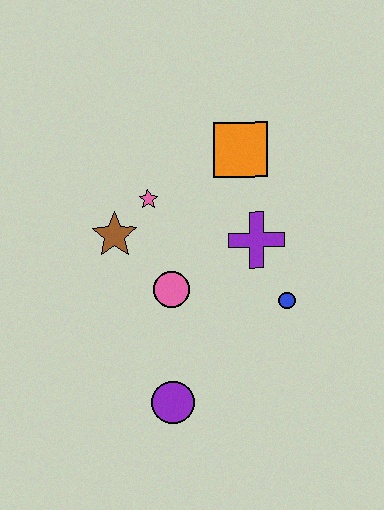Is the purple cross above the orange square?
No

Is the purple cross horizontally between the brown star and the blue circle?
Yes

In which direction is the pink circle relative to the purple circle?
The pink circle is above the purple circle.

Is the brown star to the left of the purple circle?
Yes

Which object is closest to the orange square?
The purple cross is closest to the orange square.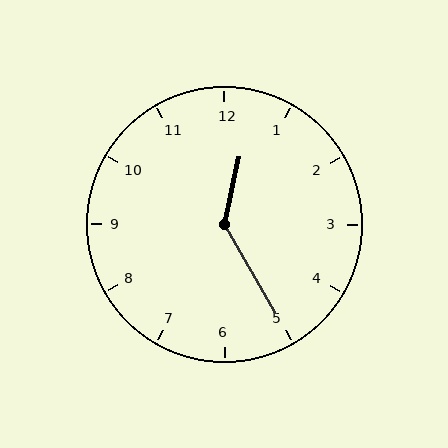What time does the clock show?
12:25.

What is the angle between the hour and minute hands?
Approximately 138 degrees.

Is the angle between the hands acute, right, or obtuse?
It is obtuse.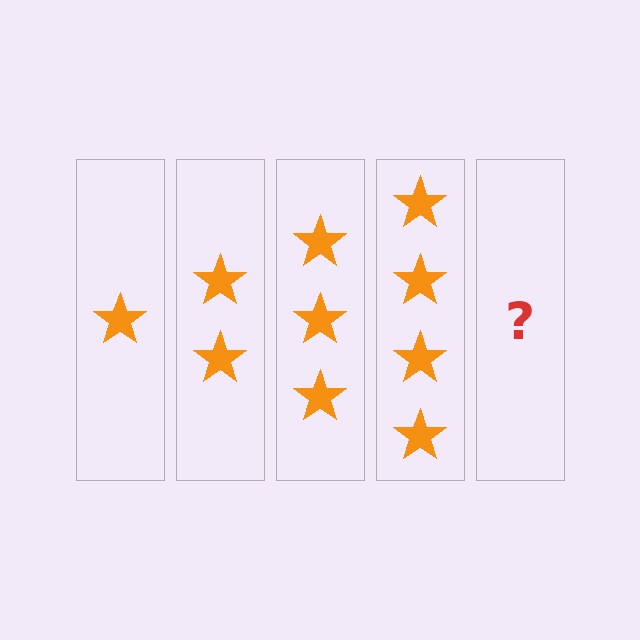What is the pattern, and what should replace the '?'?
The pattern is that each step adds one more star. The '?' should be 5 stars.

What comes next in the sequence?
The next element should be 5 stars.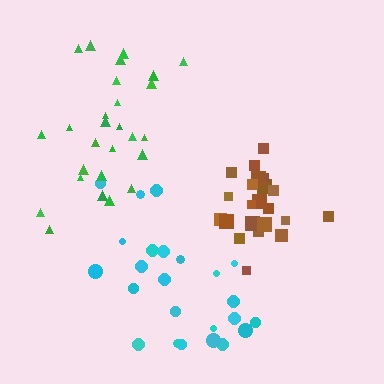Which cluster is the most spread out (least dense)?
Cyan.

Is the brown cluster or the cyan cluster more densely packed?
Brown.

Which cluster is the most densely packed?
Brown.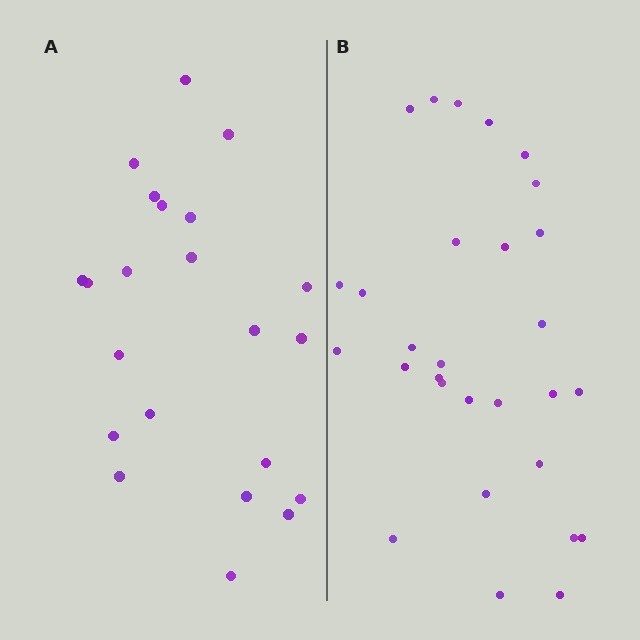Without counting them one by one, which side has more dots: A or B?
Region B (the right region) has more dots.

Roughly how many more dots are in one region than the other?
Region B has roughly 8 or so more dots than region A.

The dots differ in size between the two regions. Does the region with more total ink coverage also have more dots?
No. Region A has more total ink coverage because its dots are larger, but region B actually contains more individual dots. Total area can be misleading — the number of items is what matters here.